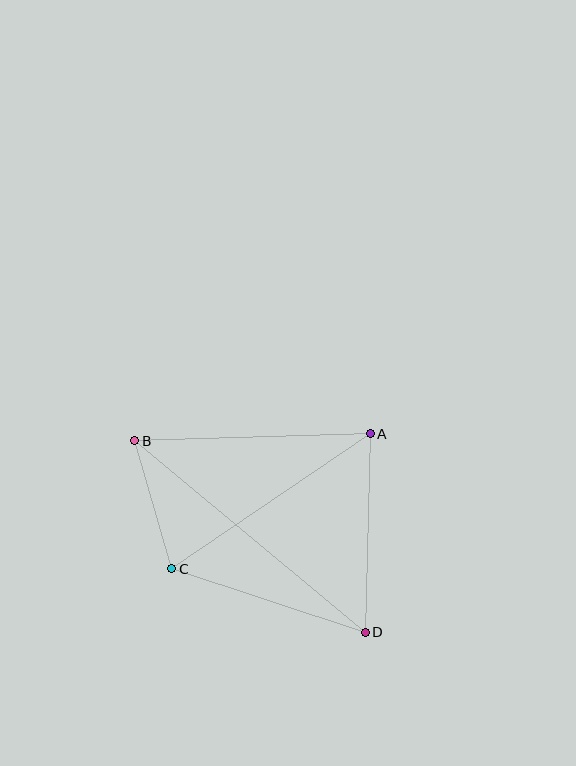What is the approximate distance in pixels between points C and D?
The distance between C and D is approximately 204 pixels.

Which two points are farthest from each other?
Points B and D are farthest from each other.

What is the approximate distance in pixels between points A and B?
The distance between A and B is approximately 236 pixels.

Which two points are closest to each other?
Points B and C are closest to each other.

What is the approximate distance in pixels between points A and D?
The distance between A and D is approximately 198 pixels.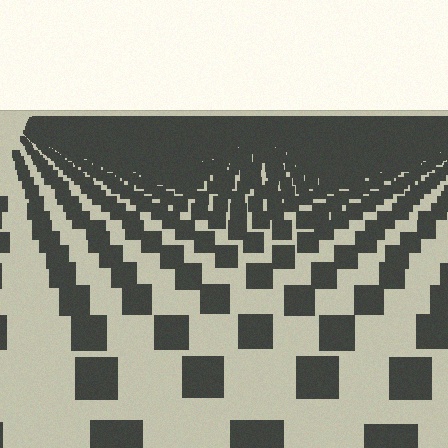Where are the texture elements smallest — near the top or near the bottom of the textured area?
Near the top.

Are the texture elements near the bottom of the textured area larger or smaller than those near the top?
Larger. Near the bottom, elements are closer to the viewer and appear at a bigger on-screen size.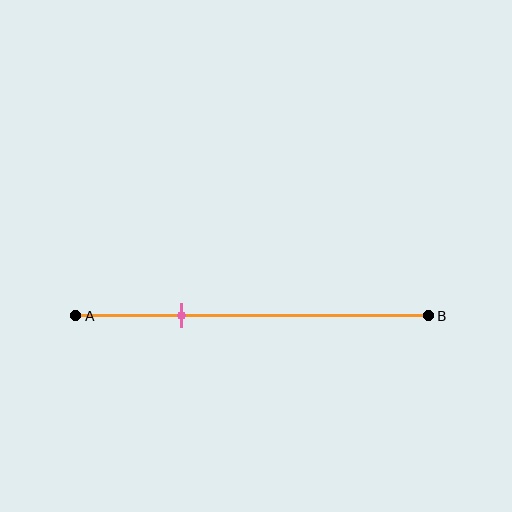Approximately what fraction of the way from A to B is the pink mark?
The pink mark is approximately 30% of the way from A to B.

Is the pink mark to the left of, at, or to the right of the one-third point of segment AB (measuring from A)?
The pink mark is to the left of the one-third point of segment AB.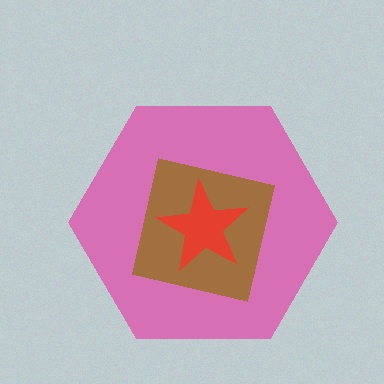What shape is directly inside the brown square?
The red star.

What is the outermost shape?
The pink hexagon.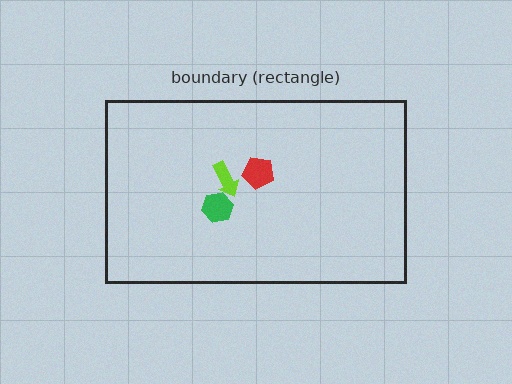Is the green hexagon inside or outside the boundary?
Inside.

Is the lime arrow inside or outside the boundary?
Inside.